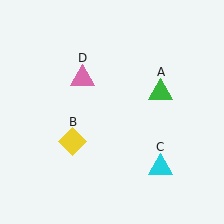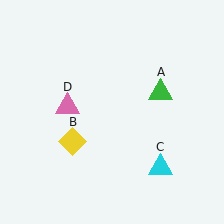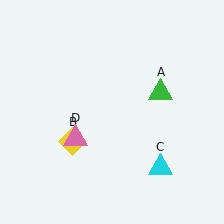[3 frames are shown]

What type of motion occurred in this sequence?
The pink triangle (object D) rotated counterclockwise around the center of the scene.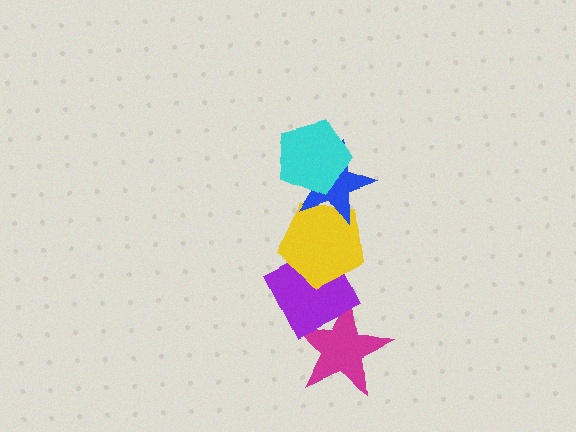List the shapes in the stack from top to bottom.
From top to bottom: the cyan pentagon, the blue star, the yellow pentagon, the purple diamond, the magenta star.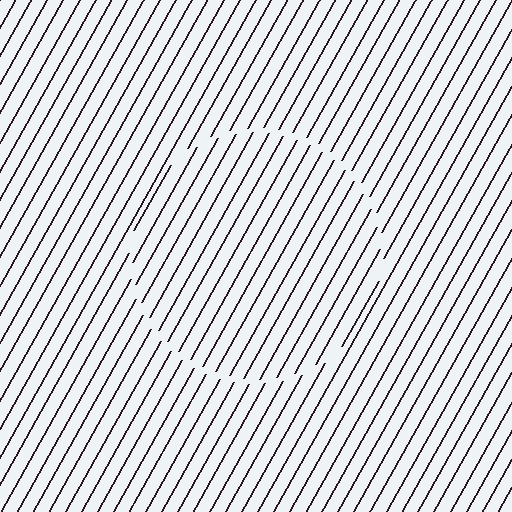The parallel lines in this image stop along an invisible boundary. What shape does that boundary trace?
An illusory circle. The interior of the shape contains the same grating, shifted by half a period — the contour is defined by the phase discontinuity where line-ends from the inner and outer gratings abut.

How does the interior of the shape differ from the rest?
The interior of the shape contains the same grating, shifted by half a period — the contour is defined by the phase discontinuity where line-ends from the inner and outer gratings abut.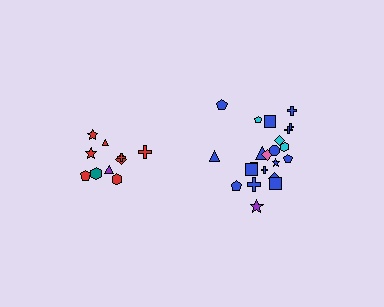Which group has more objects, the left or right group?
The right group.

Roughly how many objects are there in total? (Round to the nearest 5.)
Roughly 30 objects in total.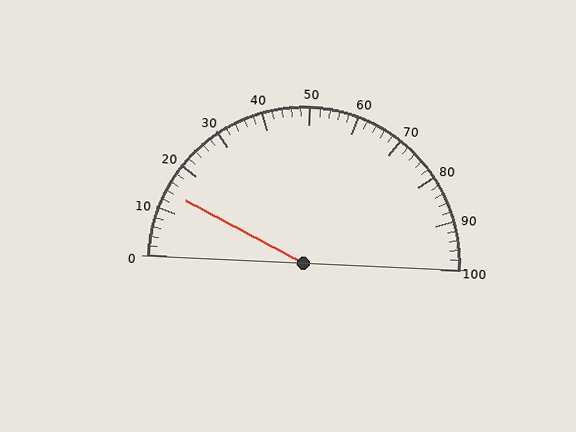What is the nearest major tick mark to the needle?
The nearest major tick mark is 10.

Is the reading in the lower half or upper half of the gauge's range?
The reading is in the lower half of the range (0 to 100).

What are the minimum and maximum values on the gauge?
The gauge ranges from 0 to 100.